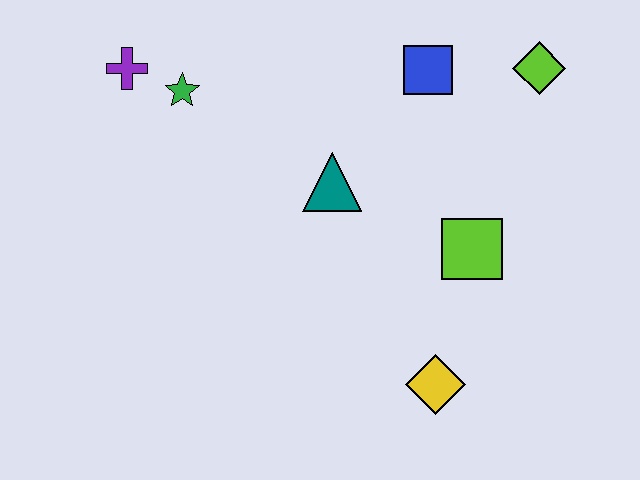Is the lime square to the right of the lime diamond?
No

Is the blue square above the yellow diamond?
Yes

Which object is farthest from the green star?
The yellow diamond is farthest from the green star.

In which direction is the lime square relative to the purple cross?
The lime square is to the right of the purple cross.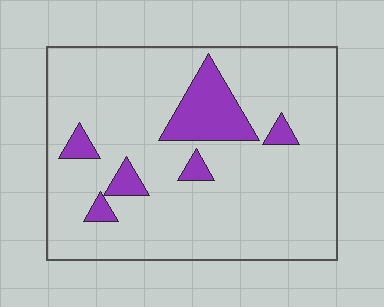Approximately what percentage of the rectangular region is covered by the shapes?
Approximately 15%.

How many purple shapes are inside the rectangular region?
6.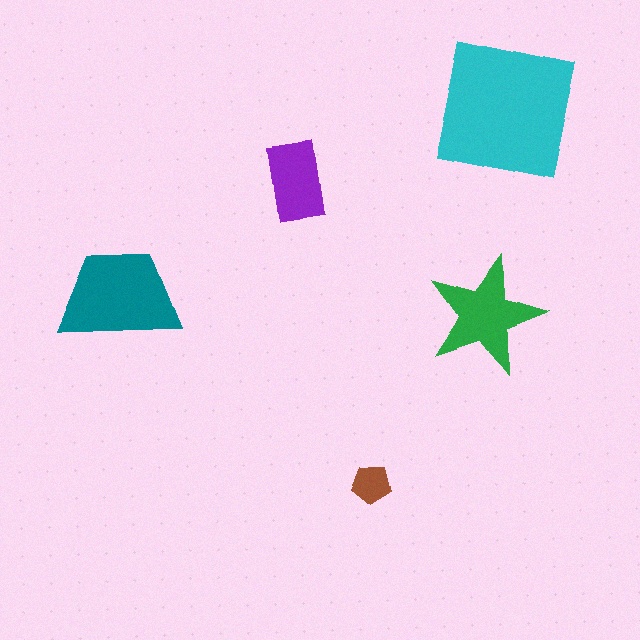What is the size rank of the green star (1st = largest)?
3rd.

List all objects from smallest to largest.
The brown pentagon, the purple rectangle, the green star, the teal trapezoid, the cyan square.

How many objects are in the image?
There are 5 objects in the image.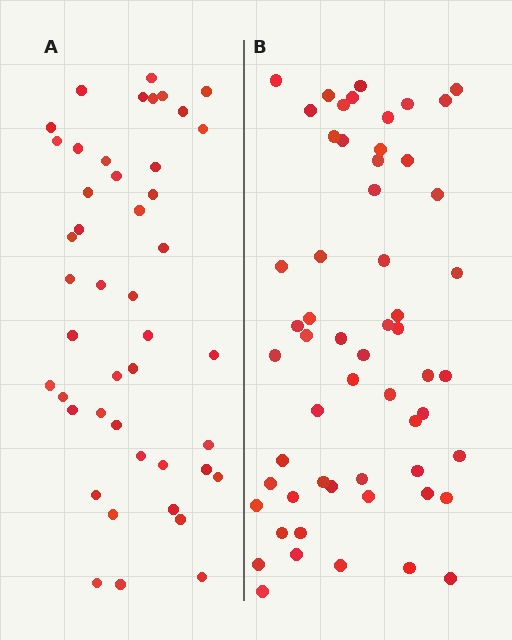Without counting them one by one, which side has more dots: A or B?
Region B (the right region) has more dots.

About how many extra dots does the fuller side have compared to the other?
Region B has roughly 12 or so more dots than region A.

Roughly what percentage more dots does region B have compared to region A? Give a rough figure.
About 25% more.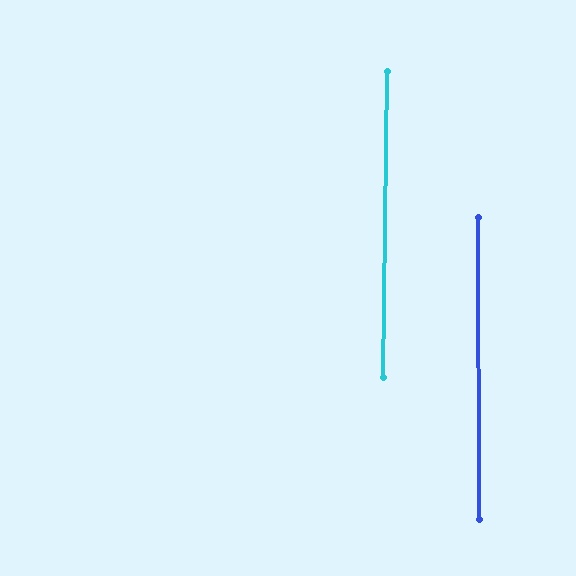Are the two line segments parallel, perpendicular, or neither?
Parallel — their directions differ by only 0.8°.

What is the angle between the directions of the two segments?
Approximately 1 degree.